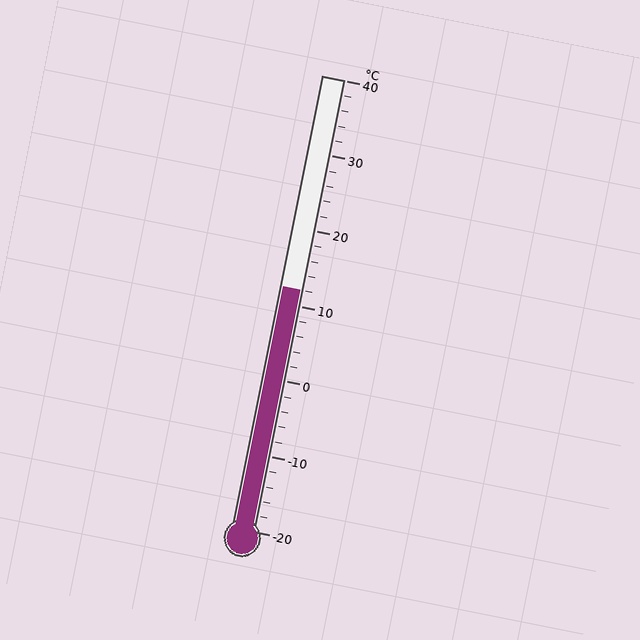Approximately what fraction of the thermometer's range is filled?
The thermometer is filled to approximately 55% of its range.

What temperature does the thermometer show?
The thermometer shows approximately 12°C.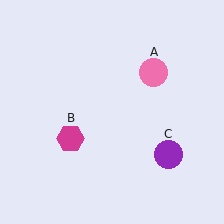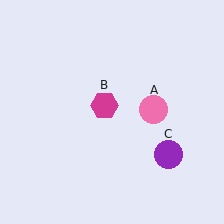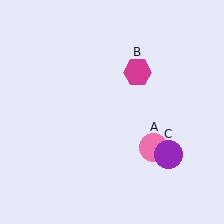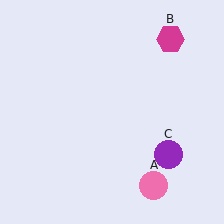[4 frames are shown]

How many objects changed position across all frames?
2 objects changed position: pink circle (object A), magenta hexagon (object B).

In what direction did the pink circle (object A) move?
The pink circle (object A) moved down.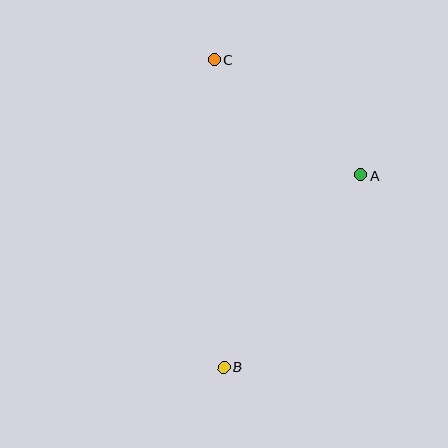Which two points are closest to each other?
Points A and C are closest to each other.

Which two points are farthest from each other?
Points B and C are farthest from each other.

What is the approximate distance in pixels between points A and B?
The distance between A and B is approximately 236 pixels.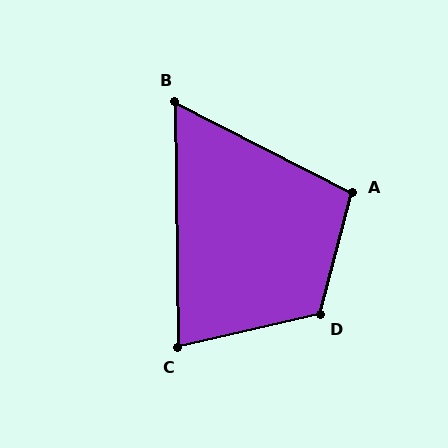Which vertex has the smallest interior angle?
B, at approximately 62 degrees.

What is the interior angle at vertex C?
Approximately 78 degrees (acute).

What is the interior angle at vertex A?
Approximately 102 degrees (obtuse).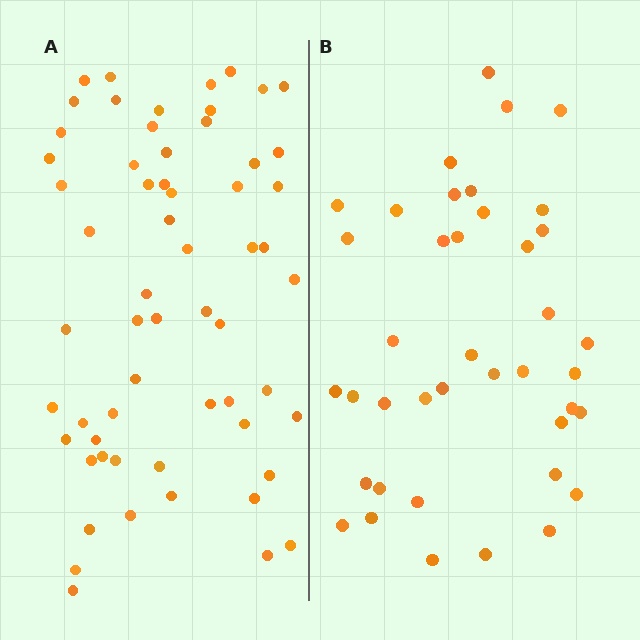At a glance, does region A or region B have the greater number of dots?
Region A (the left region) has more dots.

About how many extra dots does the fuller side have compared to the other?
Region A has approximately 20 more dots than region B.